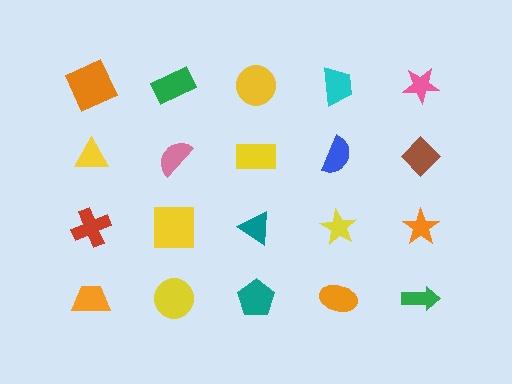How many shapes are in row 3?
5 shapes.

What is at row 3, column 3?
A teal triangle.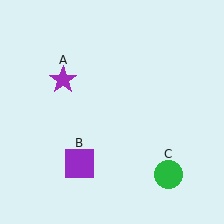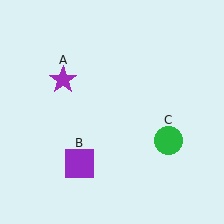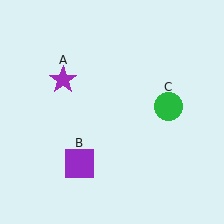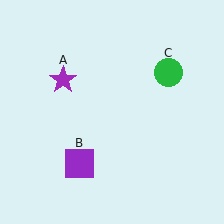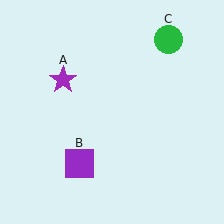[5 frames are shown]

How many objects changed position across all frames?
1 object changed position: green circle (object C).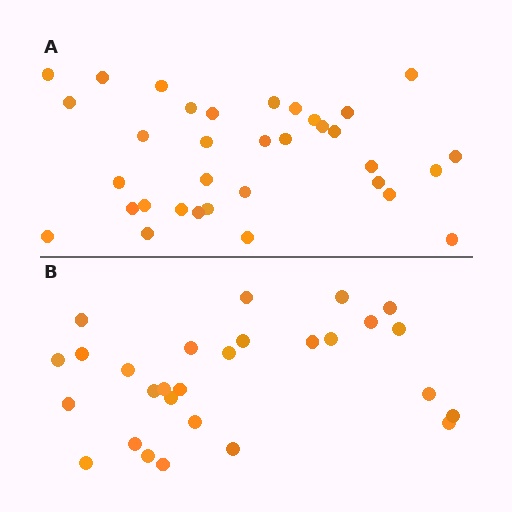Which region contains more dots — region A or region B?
Region A (the top region) has more dots.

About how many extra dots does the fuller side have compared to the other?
Region A has about 6 more dots than region B.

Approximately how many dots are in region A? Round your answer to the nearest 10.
About 30 dots. (The exact count is 34, which rounds to 30.)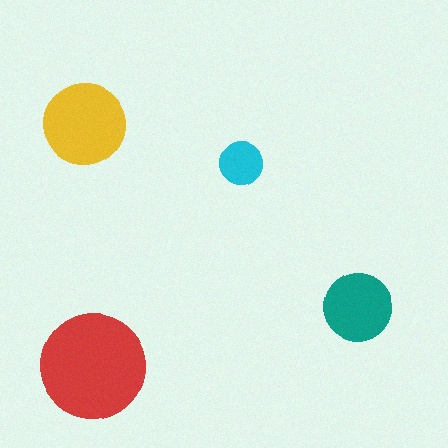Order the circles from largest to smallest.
the red one, the yellow one, the teal one, the cyan one.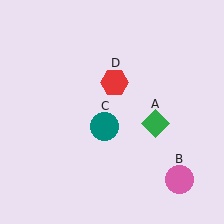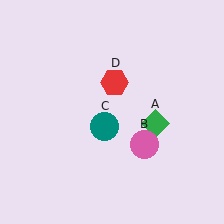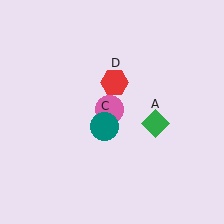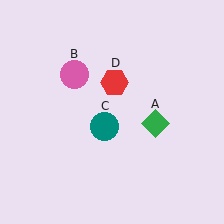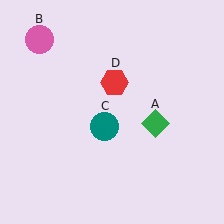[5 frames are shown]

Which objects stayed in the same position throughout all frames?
Green diamond (object A) and teal circle (object C) and red hexagon (object D) remained stationary.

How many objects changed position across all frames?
1 object changed position: pink circle (object B).